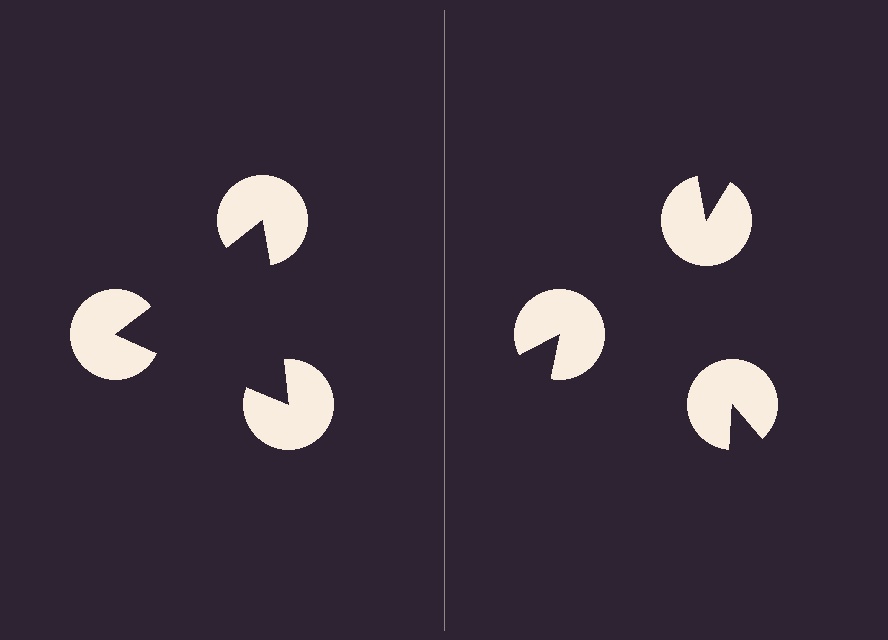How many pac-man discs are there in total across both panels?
6 — 3 on each side.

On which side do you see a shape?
An illusory triangle appears on the left side. On the right side the wedge cuts are rotated, so no coherent shape forms.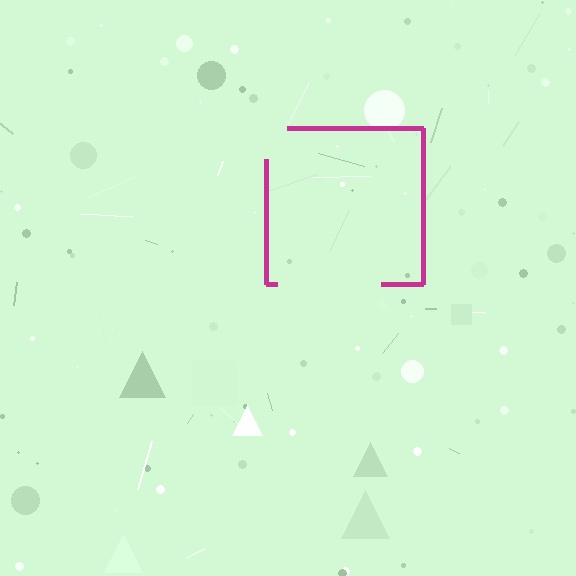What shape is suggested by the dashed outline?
The dashed outline suggests a square.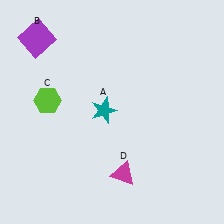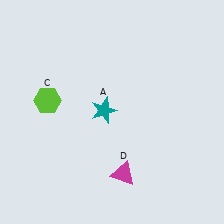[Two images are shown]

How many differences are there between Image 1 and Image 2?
There is 1 difference between the two images.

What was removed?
The purple square (B) was removed in Image 2.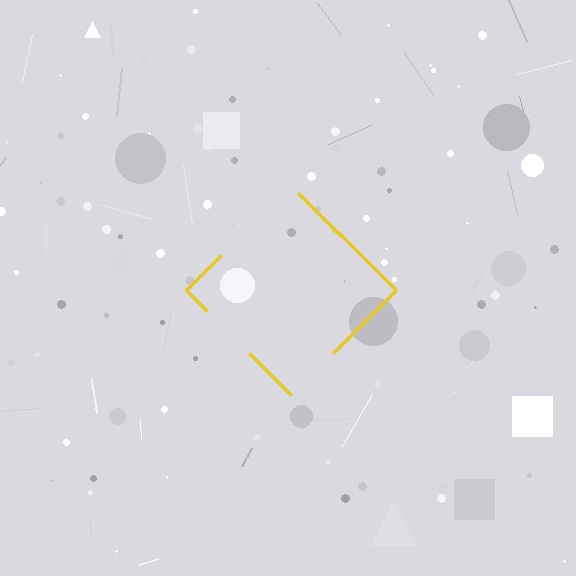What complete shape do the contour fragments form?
The contour fragments form a diamond.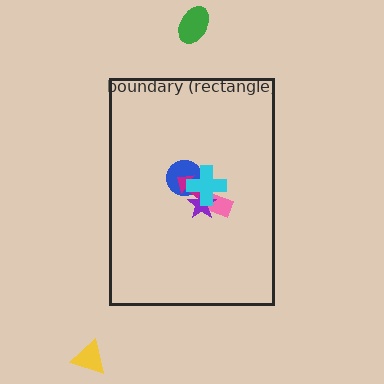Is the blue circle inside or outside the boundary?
Inside.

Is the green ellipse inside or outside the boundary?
Outside.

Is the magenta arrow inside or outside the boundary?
Inside.